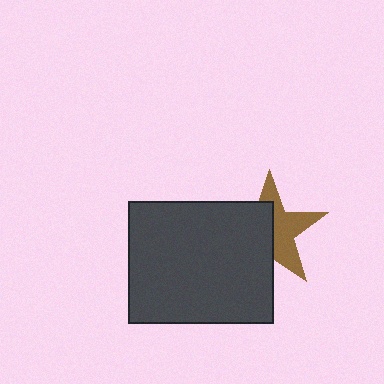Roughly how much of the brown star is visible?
About half of it is visible (roughly 50%).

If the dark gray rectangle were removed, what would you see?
You would see the complete brown star.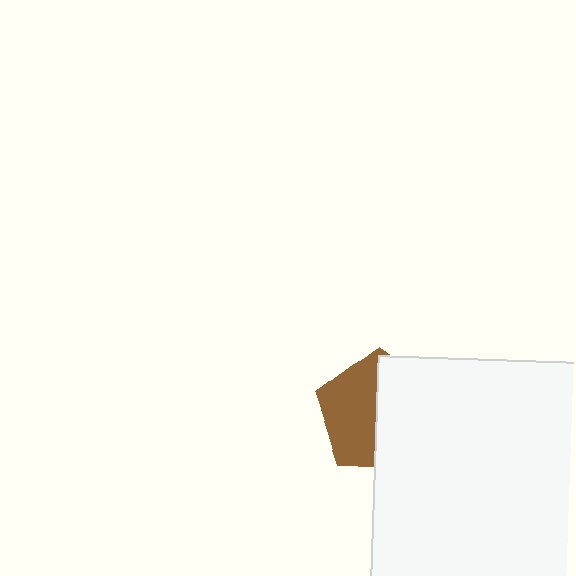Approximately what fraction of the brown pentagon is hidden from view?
Roughly 52% of the brown pentagon is hidden behind the white rectangle.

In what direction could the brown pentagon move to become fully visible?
The brown pentagon could move left. That would shift it out from behind the white rectangle entirely.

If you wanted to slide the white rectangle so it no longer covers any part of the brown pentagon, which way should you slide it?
Slide it right — that is the most direct way to separate the two shapes.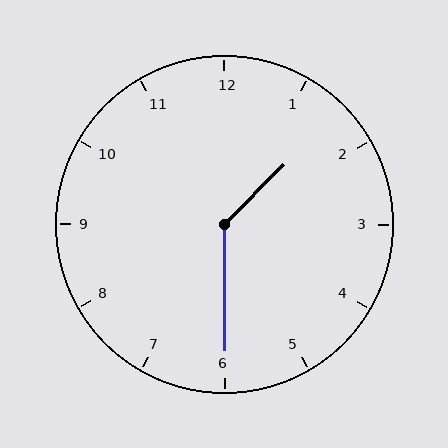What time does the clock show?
1:30.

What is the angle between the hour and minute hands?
Approximately 135 degrees.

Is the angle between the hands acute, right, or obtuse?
It is obtuse.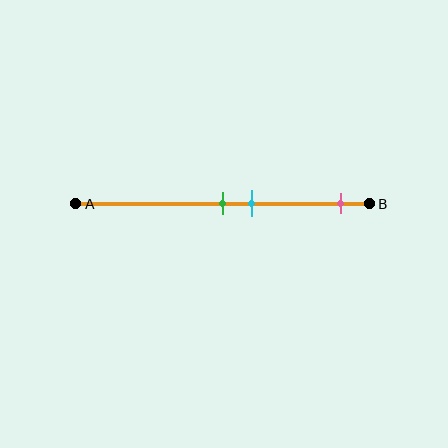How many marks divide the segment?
There are 3 marks dividing the segment.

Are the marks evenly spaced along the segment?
No, the marks are not evenly spaced.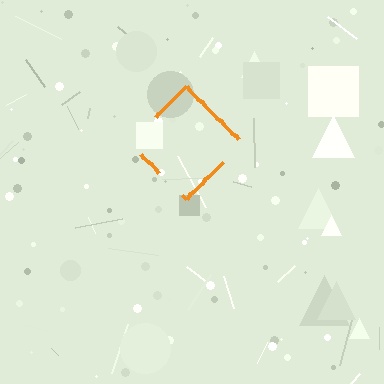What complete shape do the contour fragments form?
The contour fragments form a diamond.